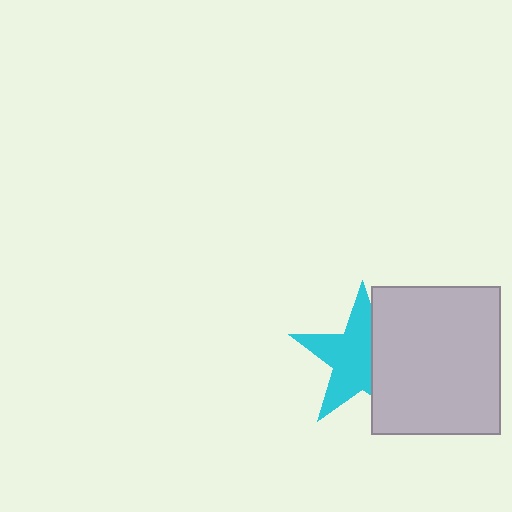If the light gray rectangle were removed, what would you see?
You would see the complete cyan star.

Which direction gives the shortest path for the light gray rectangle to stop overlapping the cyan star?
Moving right gives the shortest separation.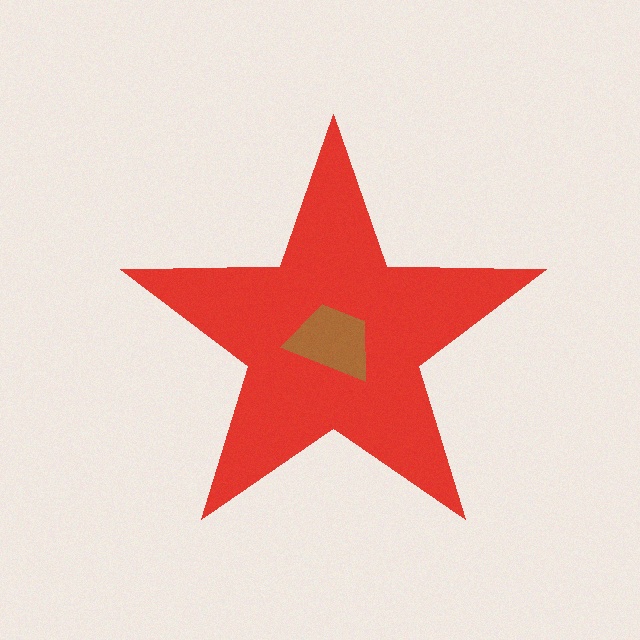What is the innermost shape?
The brown trapezoid.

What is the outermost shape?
The red star.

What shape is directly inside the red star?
The brown trapezoid.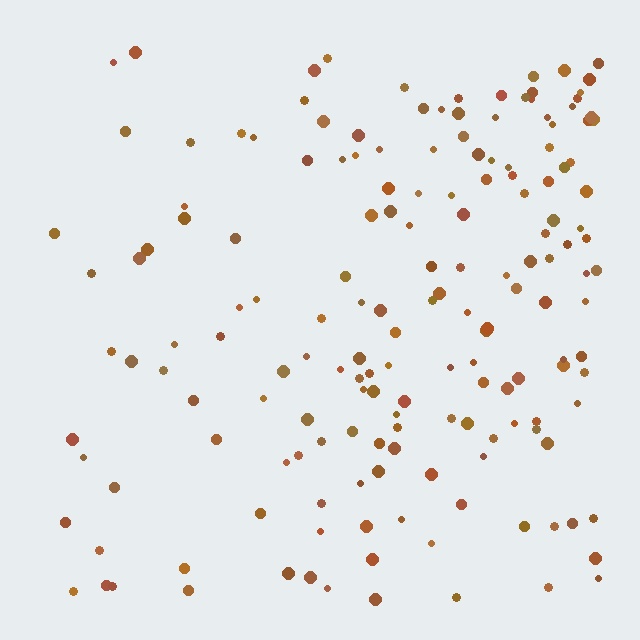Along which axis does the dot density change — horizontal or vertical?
Horizontal.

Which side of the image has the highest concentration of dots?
The right.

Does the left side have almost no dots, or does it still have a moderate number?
Still a moderate number, just noticeably fewer than the right.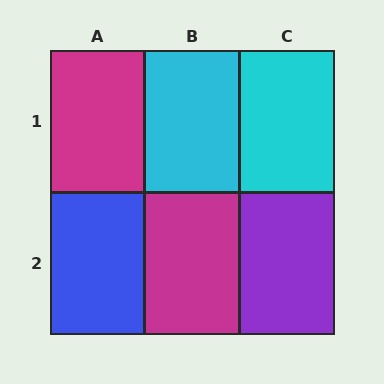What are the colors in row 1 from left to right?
Magenta, cyan, cyan.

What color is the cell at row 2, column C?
Purple.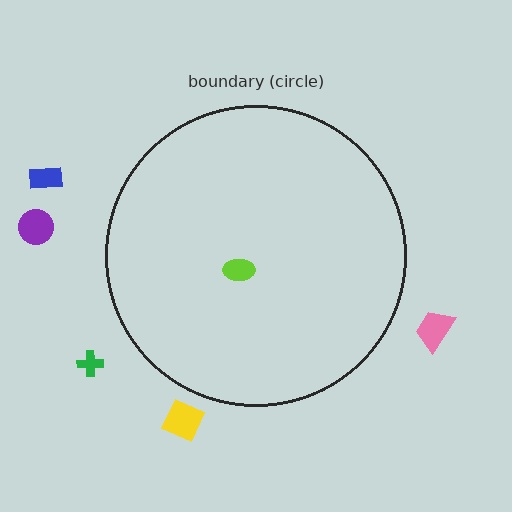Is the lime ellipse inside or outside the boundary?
Inside.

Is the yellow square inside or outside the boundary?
Outside.